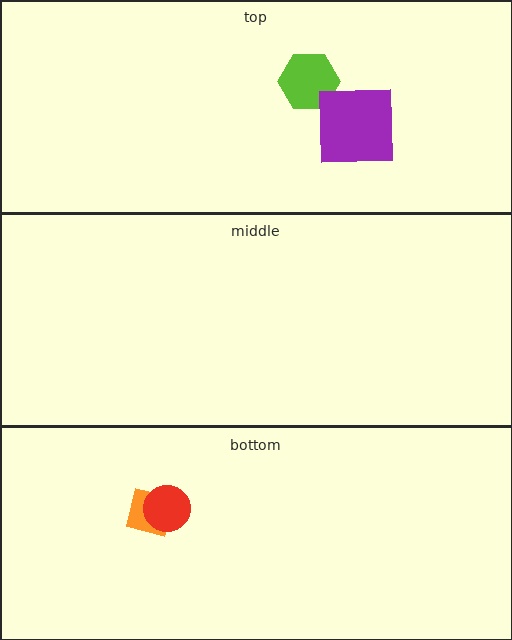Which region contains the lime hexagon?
The top region.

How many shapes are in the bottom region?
2.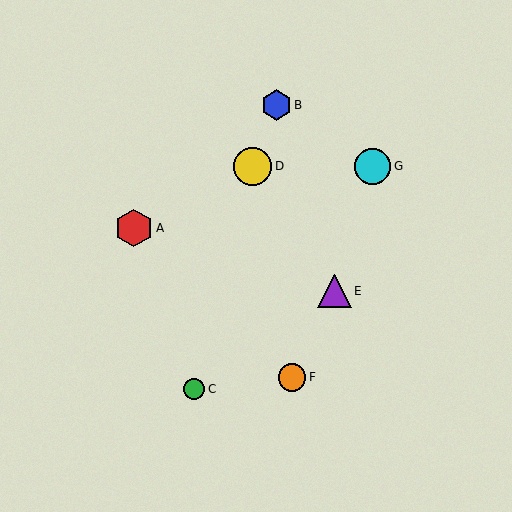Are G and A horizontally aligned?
No, G is at y≈166 and A is at y≈228.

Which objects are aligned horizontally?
Objects D, G are aligned horizontally.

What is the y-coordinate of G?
Object G is at y≈166.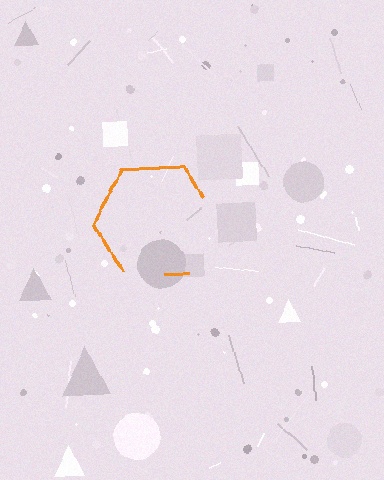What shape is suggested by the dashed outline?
The dashed outline suggests a hexagon.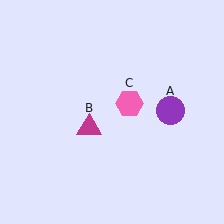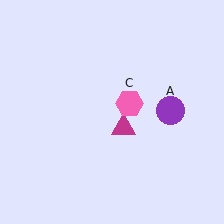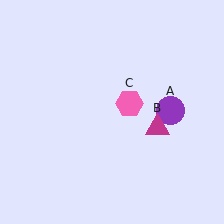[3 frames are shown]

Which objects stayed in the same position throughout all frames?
Purple circle (object A) and pink hexagon (object C) remained stationary.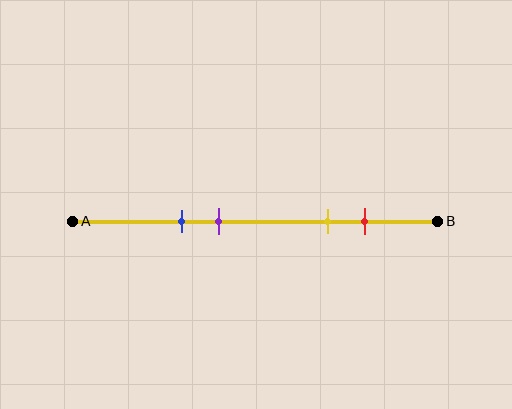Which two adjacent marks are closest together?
The blue and purple marks are the closest adjacent pair.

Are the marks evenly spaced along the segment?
No, the marks are not evenly spaced.